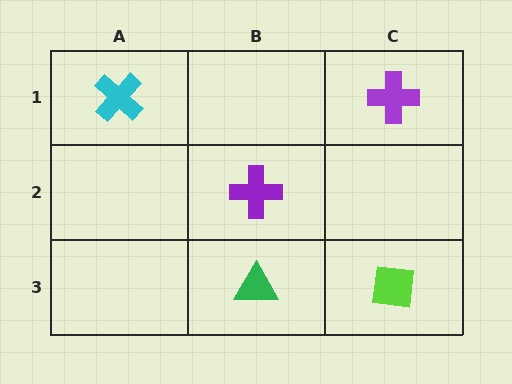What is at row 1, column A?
A cyan cross.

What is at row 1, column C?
A purple cross.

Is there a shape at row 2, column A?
No, that cell is empty.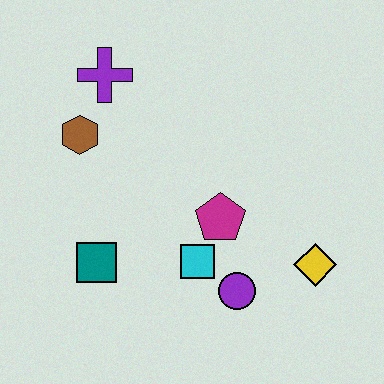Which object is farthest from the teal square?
The yellow diamond is farthest from the teal square.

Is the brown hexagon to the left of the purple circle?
Yes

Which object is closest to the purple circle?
The cyan square is closest to the purple circle.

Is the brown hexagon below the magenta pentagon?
No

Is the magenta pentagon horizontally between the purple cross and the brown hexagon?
No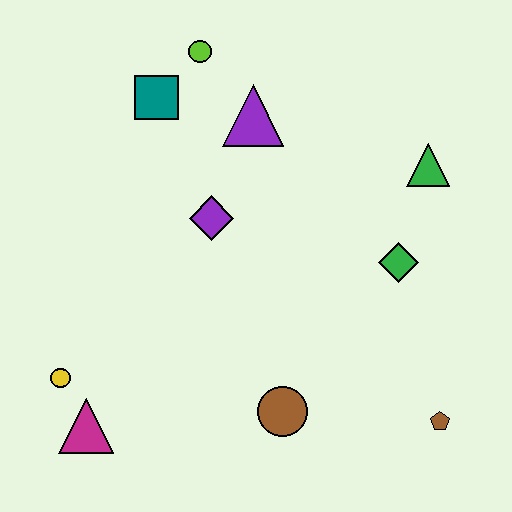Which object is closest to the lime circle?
The teal square is closest to the lime circle.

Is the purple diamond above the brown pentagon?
Yes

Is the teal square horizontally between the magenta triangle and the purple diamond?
Yes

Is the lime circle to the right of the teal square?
Yes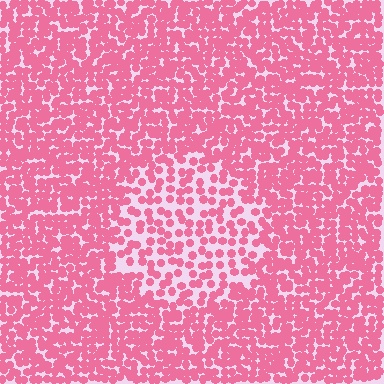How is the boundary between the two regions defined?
The boundary is defined by a change in element density (approximately 2.0x ratio). All elements are the same color, size, and shape.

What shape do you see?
I see a circle.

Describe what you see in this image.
The image contains small pink elements arranged at two different densities. A circle-shaped region is visible where the elements are less densely packed than the surrounding area.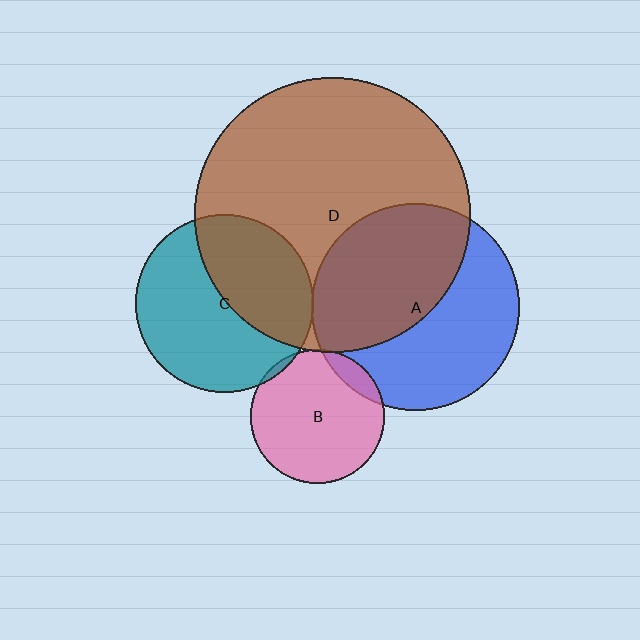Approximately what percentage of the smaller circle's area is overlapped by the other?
Approximately 5%.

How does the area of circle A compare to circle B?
Approximately 2.4 times.